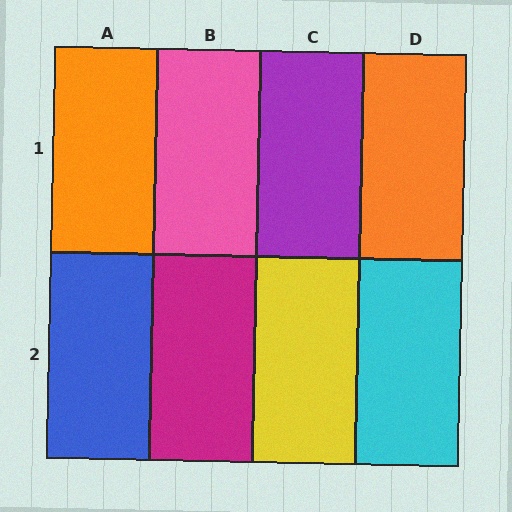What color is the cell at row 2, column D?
Cyan.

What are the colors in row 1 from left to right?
Orange, pink, purple, orange.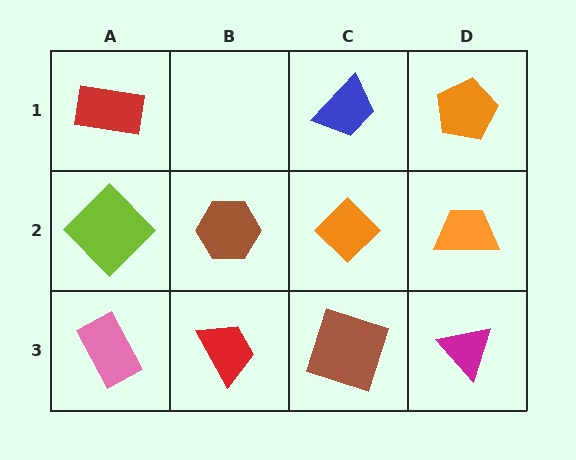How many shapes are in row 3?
4 shapes.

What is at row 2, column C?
An orange diamond.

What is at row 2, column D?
An orange trapezoid.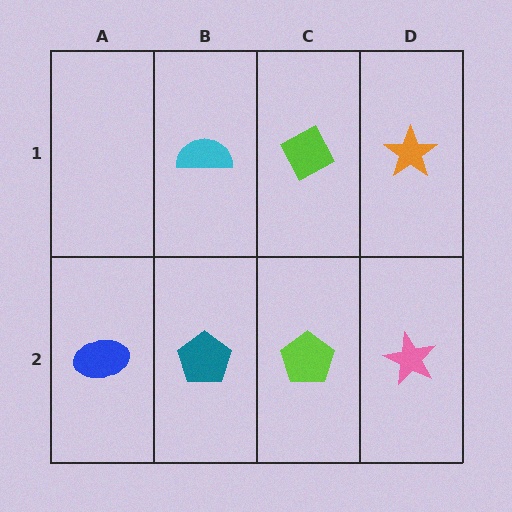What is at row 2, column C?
A lime pentagon.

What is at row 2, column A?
A blue ellipse.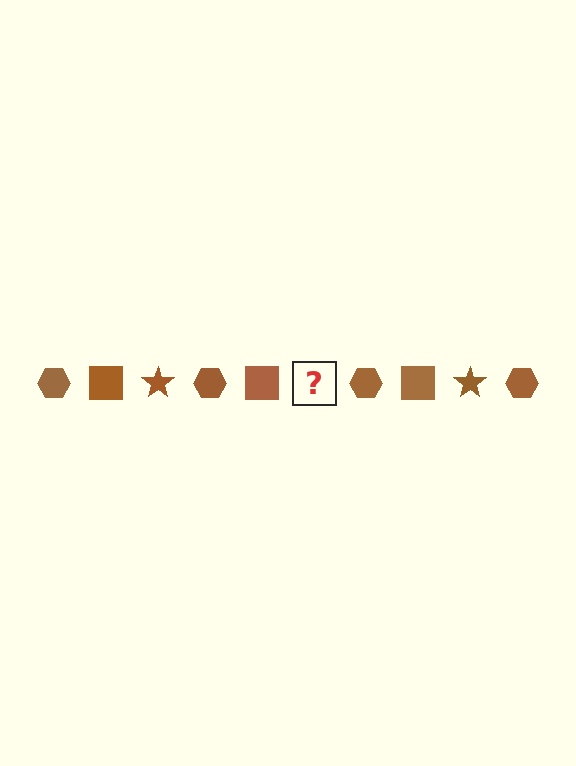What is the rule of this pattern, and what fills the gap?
The rule is that the pattern cycles through hexagon, square, star shapes in brown. The gap should be filled with a brown star.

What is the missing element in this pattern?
The missing element is a brown star.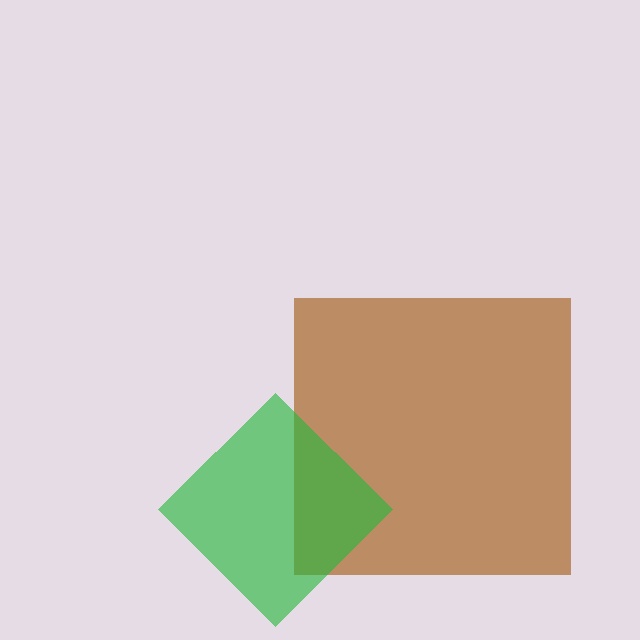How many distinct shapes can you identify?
There are 2 distinct shapes: a brown square, a green diamond.